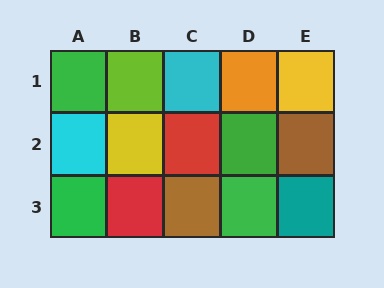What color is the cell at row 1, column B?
Lime.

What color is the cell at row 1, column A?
Green.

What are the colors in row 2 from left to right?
Cyan, yellow, red, green, brown.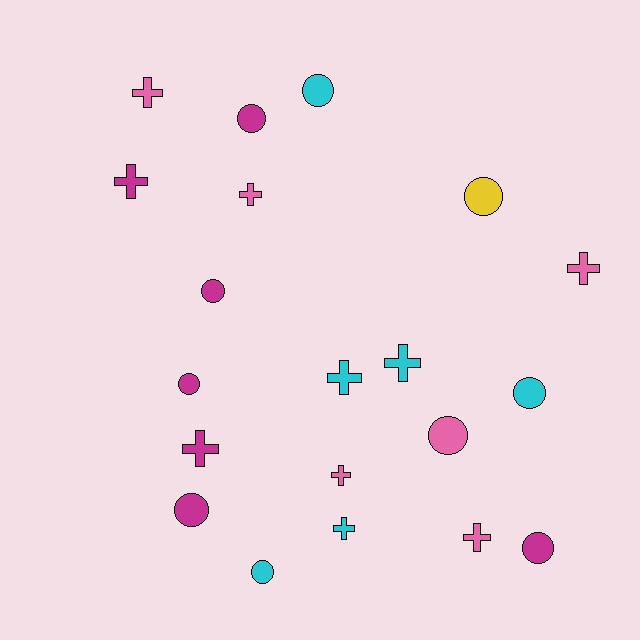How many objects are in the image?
There are 20 objects.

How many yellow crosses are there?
There are no yellow crosses.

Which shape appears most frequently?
Cross, with 10 objects.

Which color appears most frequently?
Magenta, with 7 objects.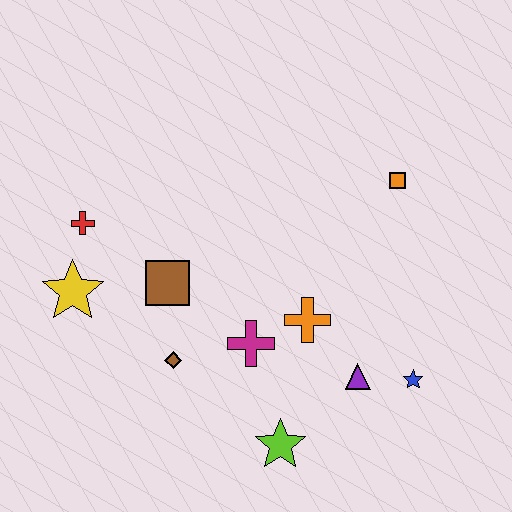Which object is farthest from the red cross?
The blue star is farthest from the red cross.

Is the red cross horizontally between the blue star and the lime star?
No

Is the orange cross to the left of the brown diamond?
No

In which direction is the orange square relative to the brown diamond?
The orange square is to the right of the brown diamond.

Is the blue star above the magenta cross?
No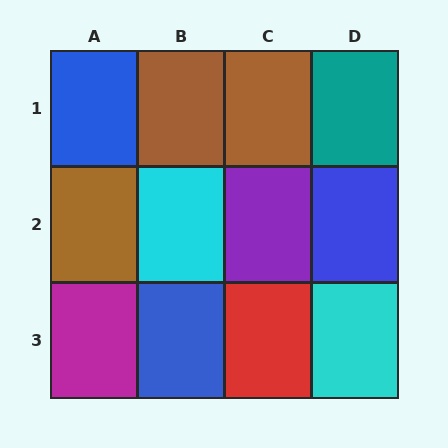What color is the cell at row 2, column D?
Blue.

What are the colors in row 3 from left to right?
Magenta, blue, red, cyan.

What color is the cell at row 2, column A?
Brown.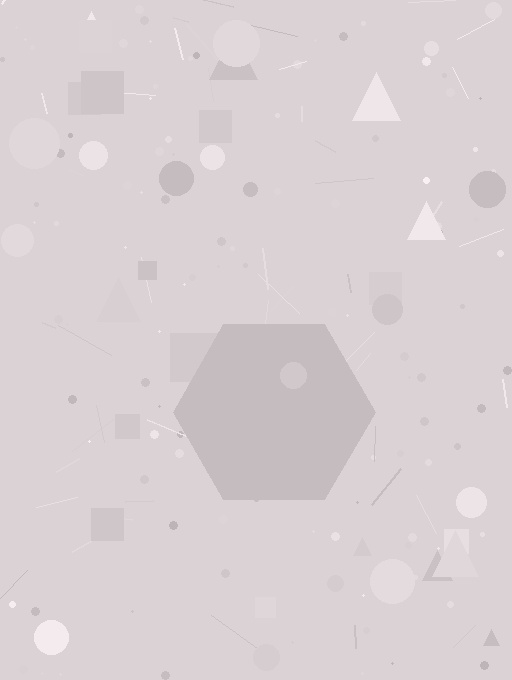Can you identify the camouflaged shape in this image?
The camouflaged shape is a hexagon.